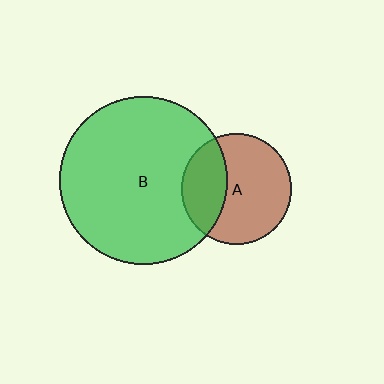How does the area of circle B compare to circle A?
Approximately 2.3 times.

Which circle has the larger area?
Circle B (green).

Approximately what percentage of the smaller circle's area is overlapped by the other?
Approximately 35%.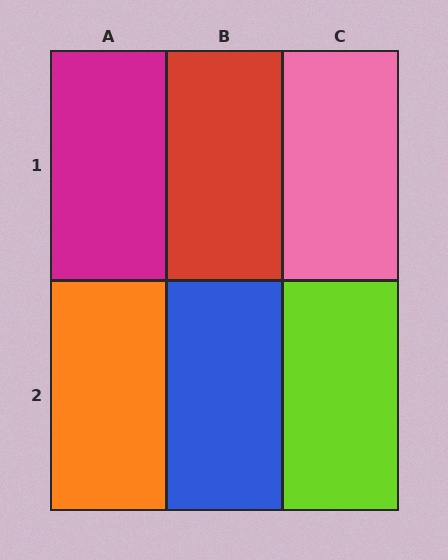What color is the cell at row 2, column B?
Blue.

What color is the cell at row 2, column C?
Lime.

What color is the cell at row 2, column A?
Orange.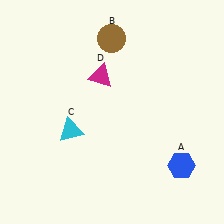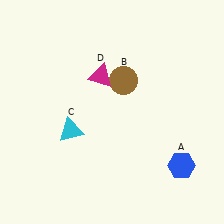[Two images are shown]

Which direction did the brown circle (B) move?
The brown circle (B) moved down.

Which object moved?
The brown circle (B) moved down.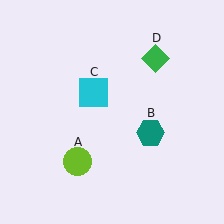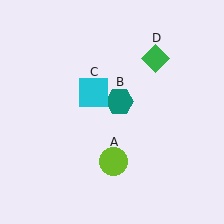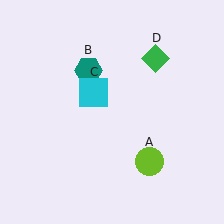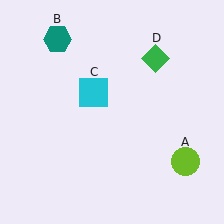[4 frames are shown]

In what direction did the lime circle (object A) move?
The lime circle (object A) moved right.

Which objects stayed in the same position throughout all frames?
Cyan square (object C) and green diamond (object D) remained stationary.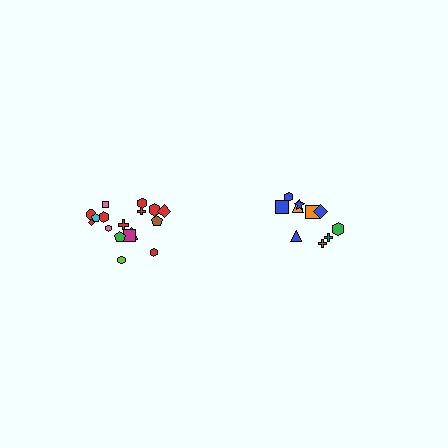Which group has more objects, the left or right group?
The left group.